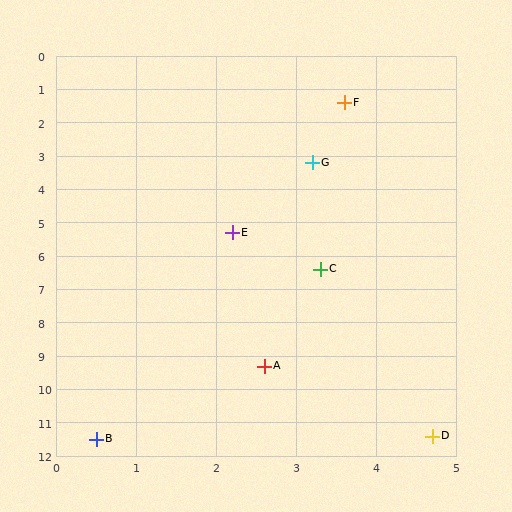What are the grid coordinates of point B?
Point B is at approximately (0.5, 11.5).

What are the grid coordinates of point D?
Point D is at approximately (4.7, 11.4).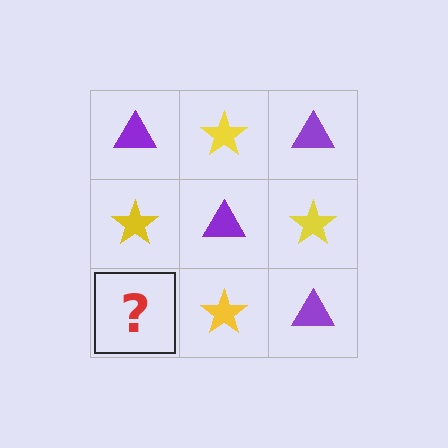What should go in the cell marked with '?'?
The missing cell should contain a purple triangle.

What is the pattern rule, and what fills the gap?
The rule is that it alternates purple triangle and yellow star in a checkerboard pattern. The gap should be filled with a purple triangle.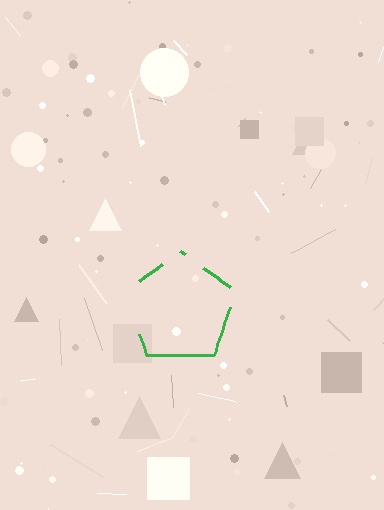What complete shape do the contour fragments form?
The contour fragments form a pentagon.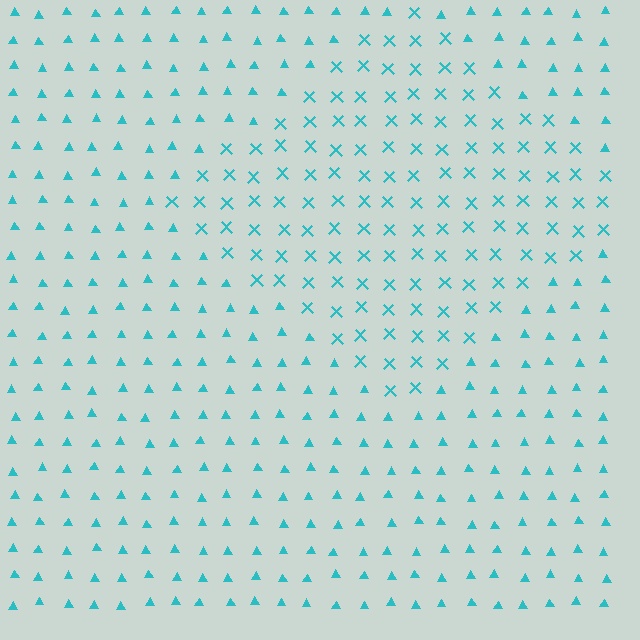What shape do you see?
I see a diamond.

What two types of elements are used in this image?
The image uses X marks inside the diamond region and triangles outside it.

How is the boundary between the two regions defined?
The boundary is defined by a change in element shape: X marks inside vs. triangles outside. All elements share the same color and spacing.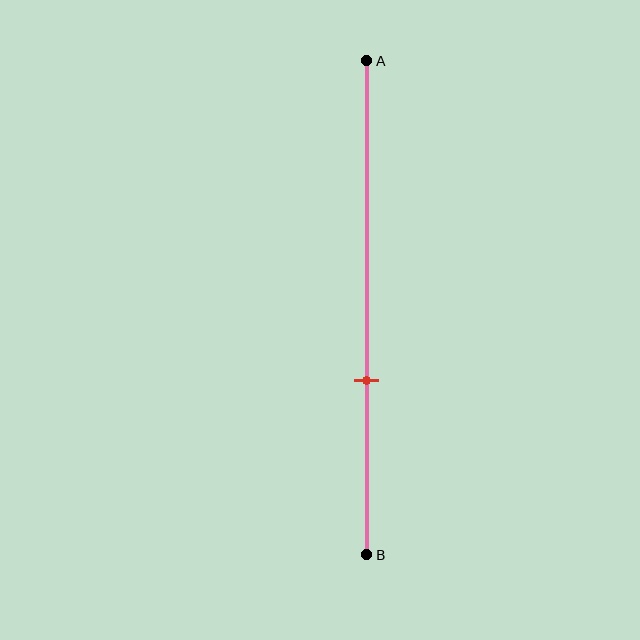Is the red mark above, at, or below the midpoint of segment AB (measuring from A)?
The red mark is below the midpoint of segment AB.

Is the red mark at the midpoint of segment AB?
No, the mark is at about 65% from A, not at the 50% midpoint.